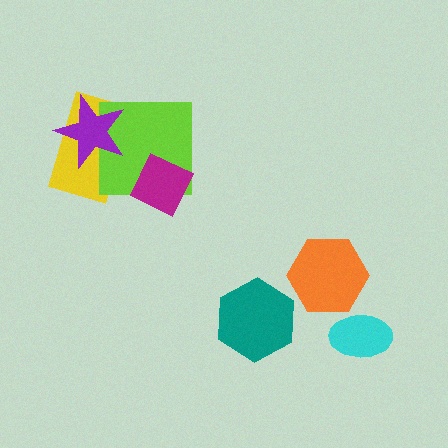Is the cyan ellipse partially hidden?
No, no other shape covers it.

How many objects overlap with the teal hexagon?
0 objects overlap with the teal hexagon.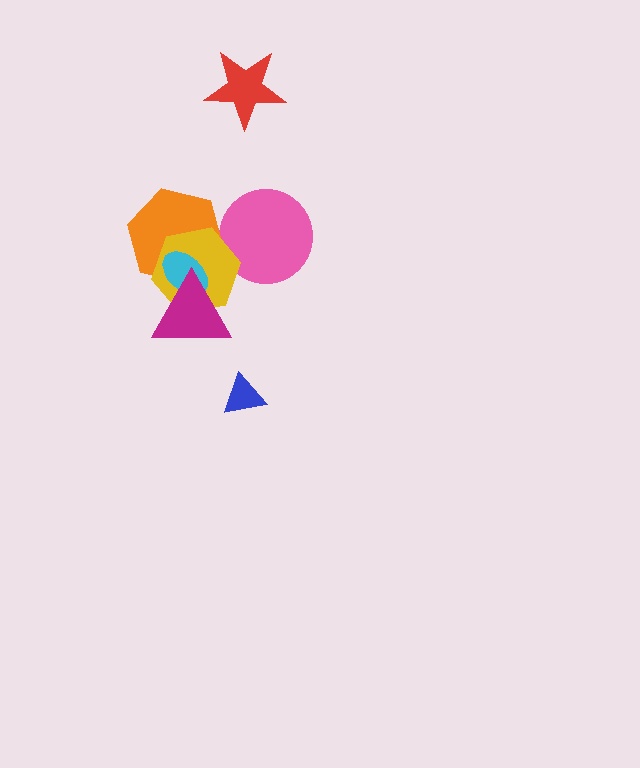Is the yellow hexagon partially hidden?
Yes, it is partially covered by another shape.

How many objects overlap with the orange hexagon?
3 objects overlap with the orange hexagon.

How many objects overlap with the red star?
0 objects overlap with the red star.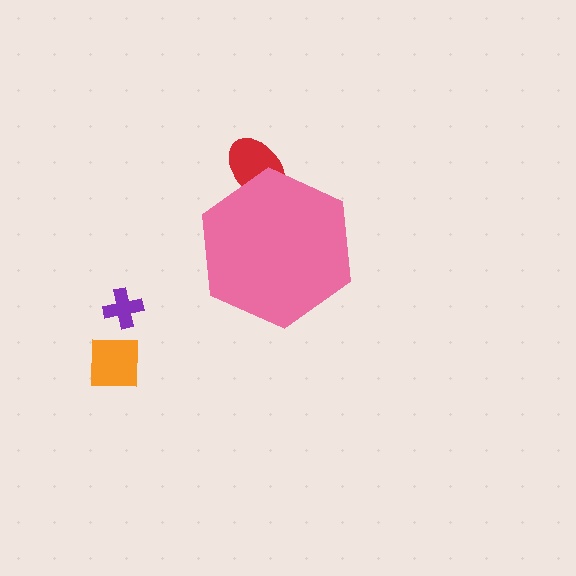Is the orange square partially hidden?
No, the orange square is fully visible.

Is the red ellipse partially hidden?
Yes, the red ellipse is partially hidden behind the pink hexagon.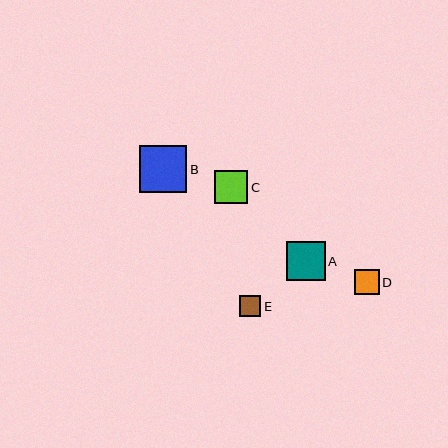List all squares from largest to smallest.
From largest to smallest: B, A, C, D, E.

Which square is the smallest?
Square E is the smallest with a size of approximately 21 pixels.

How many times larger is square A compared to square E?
Square A is approximately 1.8 times the size of square E.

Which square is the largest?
Square B is the largest with a size of approximately 47 pixels.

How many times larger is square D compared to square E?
Square D is approximately 1.1 times the size of square E.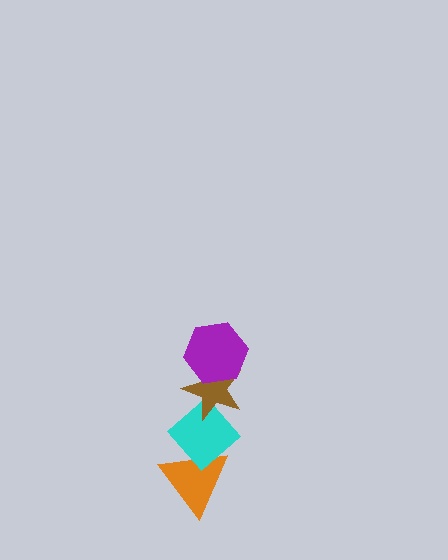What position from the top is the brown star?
The brown star is 2nd from the top.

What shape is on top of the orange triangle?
The cyan diamond is on top of the orange triangle.